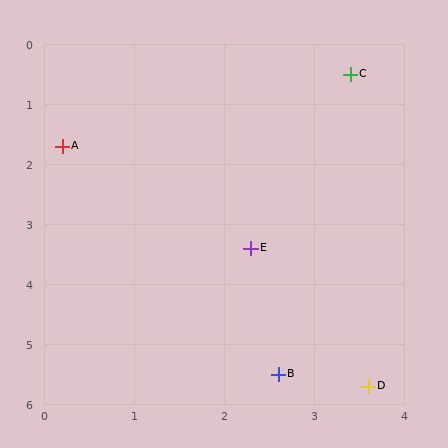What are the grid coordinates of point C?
Point C is at approximately (3.4, 0.5).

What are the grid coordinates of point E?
Point E is at approximately (2.3, 3.4).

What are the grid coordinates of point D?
Point D is at approximately (3.6, 5.7).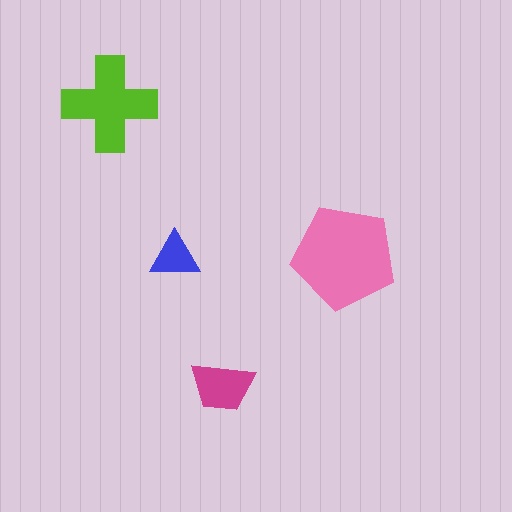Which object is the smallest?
The blue triangle.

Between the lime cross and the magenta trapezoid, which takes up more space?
The lime cross.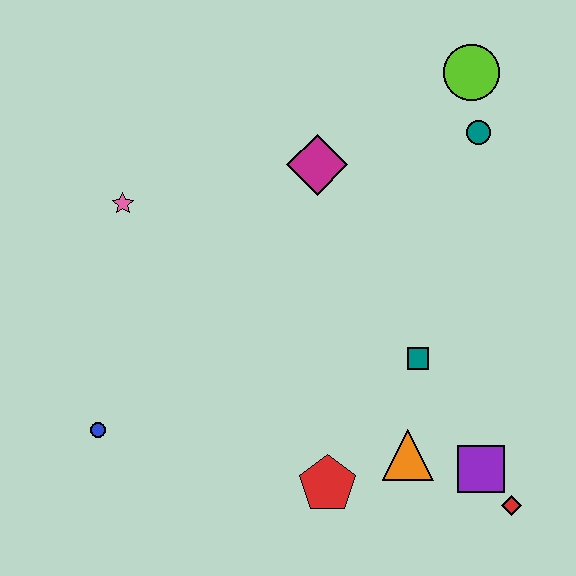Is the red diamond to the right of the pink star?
Yes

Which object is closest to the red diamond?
The purple square is closest to the red diamond.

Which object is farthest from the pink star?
The red diamond is farthest from the pink star.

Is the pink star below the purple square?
No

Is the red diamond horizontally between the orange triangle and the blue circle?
No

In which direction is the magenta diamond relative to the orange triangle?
The magenta diamond is above the orange triangle.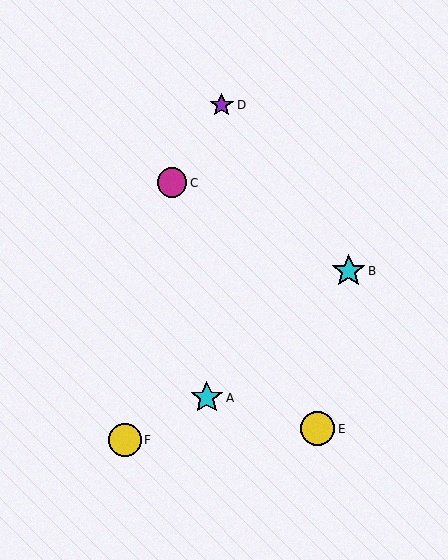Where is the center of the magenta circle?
The center of the magenta circle is at (172, 183).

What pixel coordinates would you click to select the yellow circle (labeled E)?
Click at (318, 429) to select the yellow circle E.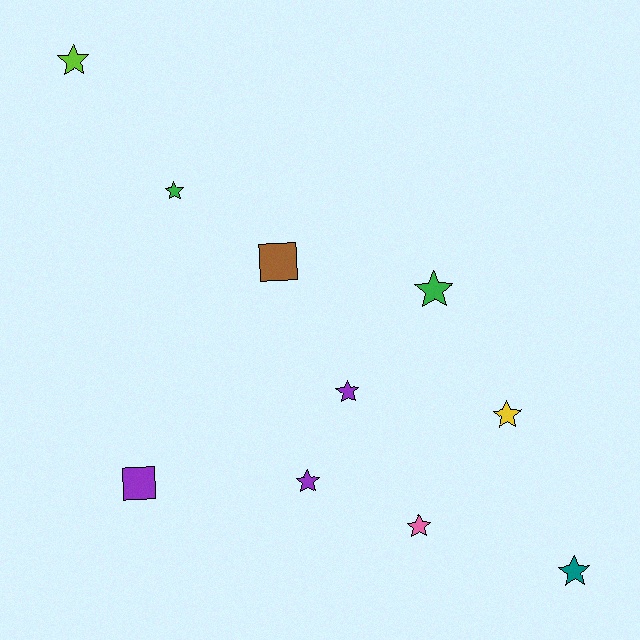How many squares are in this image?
There are 2 squares.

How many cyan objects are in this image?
There are no cyan objects.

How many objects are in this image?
There are 10 objects.